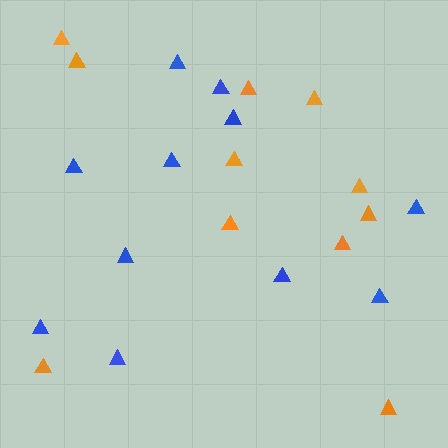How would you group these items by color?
There are 2 groups: one group of blue triangles (11) and one group of orange triangles (11).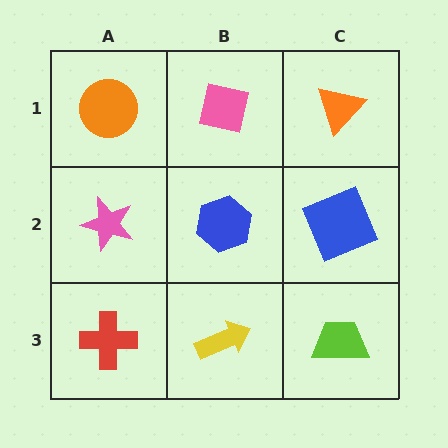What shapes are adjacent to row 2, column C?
An orange triangle (row 1, column C), a lime trapezoid (row 3, column C), a blue hexagon (row 2, column B).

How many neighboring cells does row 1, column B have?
3.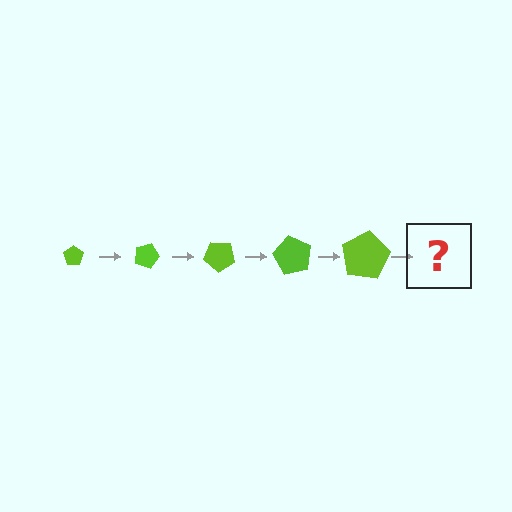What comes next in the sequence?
The next element should be a pentagon, larger than the previous one and rotated 100 degrees from the start.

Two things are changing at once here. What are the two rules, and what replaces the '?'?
The two rules are that the pentagon grows larger each step and it rotates 20 degrees each step. The '?' should be a pentagon, larger than the previous one and rotated 100 degrees from the start.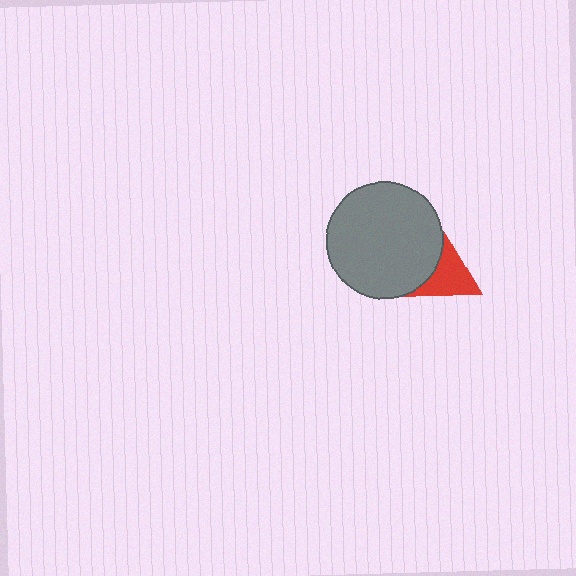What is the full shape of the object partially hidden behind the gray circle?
The partially hidden object is a red triangle.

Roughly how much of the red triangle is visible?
A small part of it is visible (roughly 35%).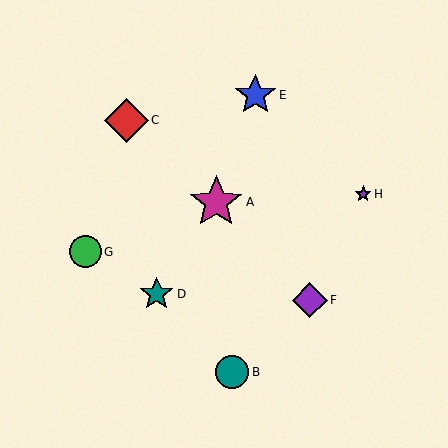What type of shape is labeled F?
Shape F is a purple diamond.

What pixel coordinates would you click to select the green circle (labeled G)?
Click at (85, 252) to select the green circle G.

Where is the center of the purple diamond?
The center of the purple diamond is at (310, 300).